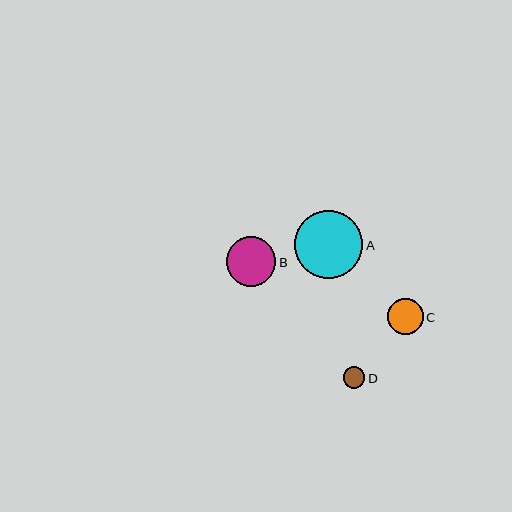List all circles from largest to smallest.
From largest to smallest: A, B, C, D.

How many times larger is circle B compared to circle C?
Circle B is approximately 1.4 times the size of circle C.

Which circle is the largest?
Circle A is the largest with a size of approximately 68 pixels.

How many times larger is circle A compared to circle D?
Circle A is approximately 3.2 times the size of circle D.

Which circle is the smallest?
Circle D is the smallest with a size of approximately 21 pixels.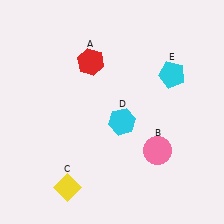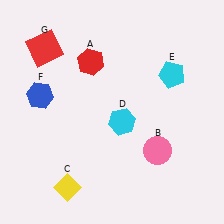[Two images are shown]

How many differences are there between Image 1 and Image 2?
There are 2 differences between the two images.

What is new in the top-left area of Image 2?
A blue hexagon (F) was added in the top-left area of Image 2.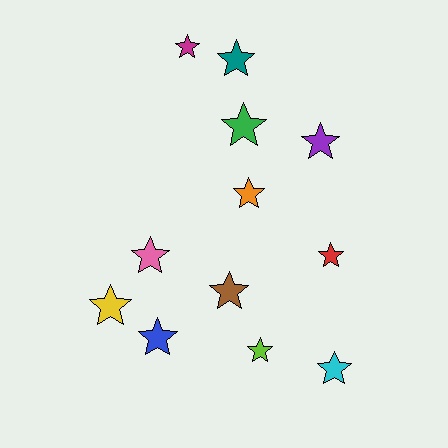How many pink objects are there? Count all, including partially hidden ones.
There is 1 pink object.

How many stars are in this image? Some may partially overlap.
There are 12 stars.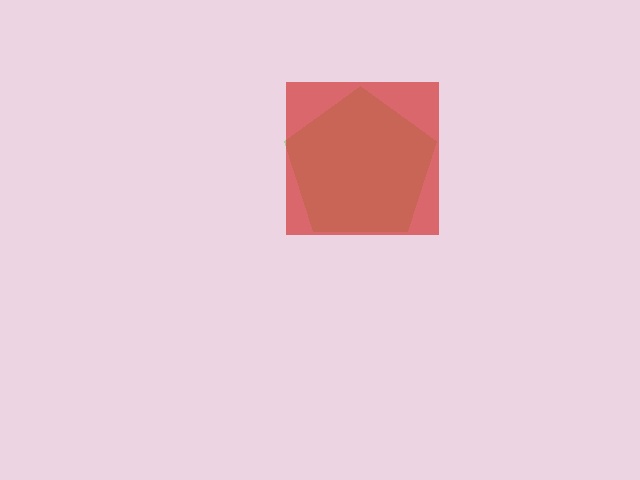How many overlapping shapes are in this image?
There are 2 overlapping shapes in the image.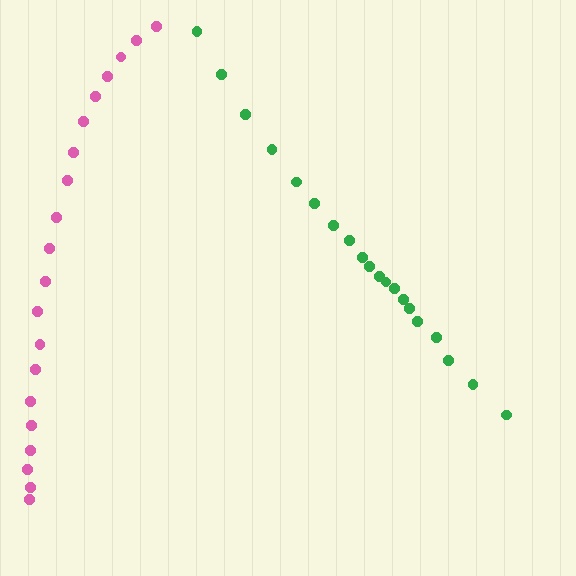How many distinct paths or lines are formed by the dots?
There are 2 distinct paths.